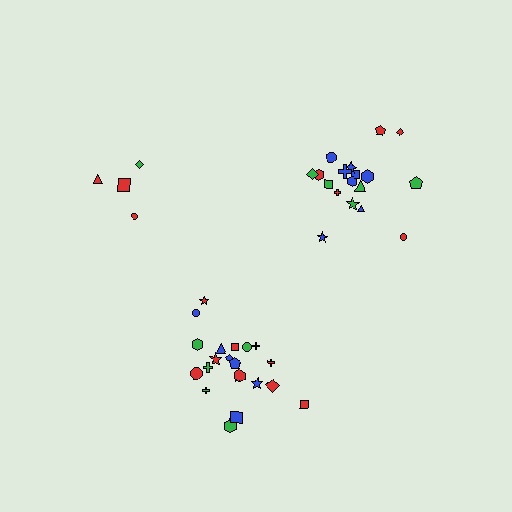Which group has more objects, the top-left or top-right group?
The top-right group.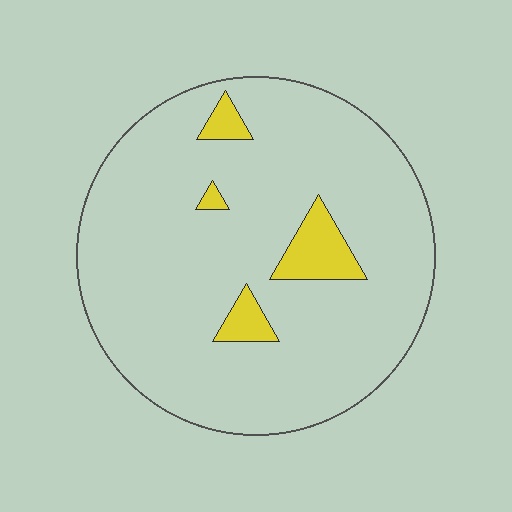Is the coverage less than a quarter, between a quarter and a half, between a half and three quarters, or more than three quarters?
Less than a quarter.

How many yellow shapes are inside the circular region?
4.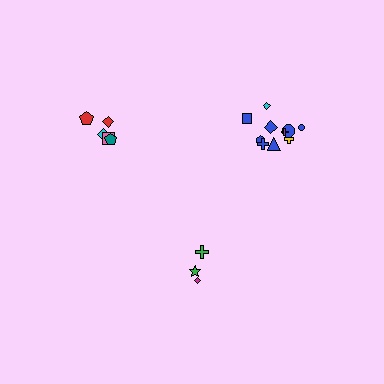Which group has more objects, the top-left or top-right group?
The top-right group.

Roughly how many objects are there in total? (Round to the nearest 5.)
Roughly 20 objects in total.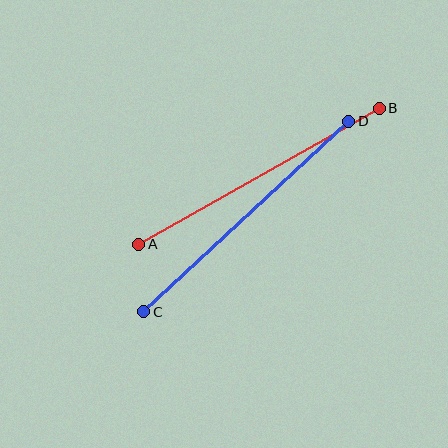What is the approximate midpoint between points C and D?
The midpoint is at approximately (246, 216) pixels.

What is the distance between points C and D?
The distance is approximately 280 pixels.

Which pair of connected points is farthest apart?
Points C and D are farthest apart.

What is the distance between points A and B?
The distance is approximately 276 pixels.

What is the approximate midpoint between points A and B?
The midpoint is at approximately (259, 176) pixels.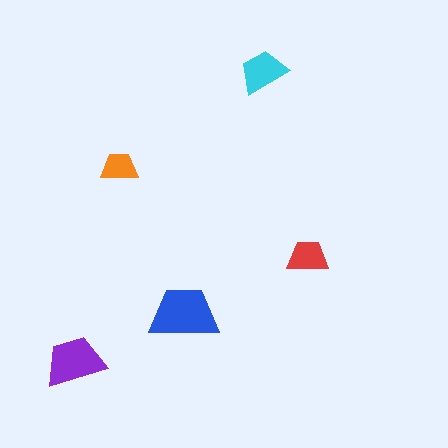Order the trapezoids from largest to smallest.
the blue one, the purple one, the cyan one, the red one, the orange one.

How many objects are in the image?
There are 5 objects in the image.